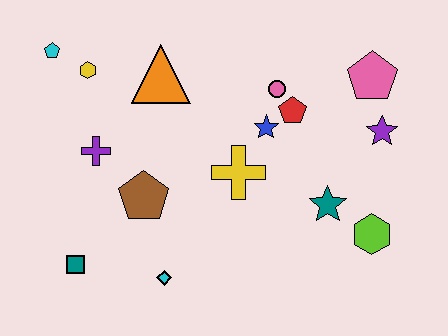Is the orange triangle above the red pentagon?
Yes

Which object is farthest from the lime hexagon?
The cyan pentagon is farthest from the lime hexagon.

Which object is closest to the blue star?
The red pentagon is closest to the blue star.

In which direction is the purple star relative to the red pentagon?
The purple star is to the right of the red pentagon.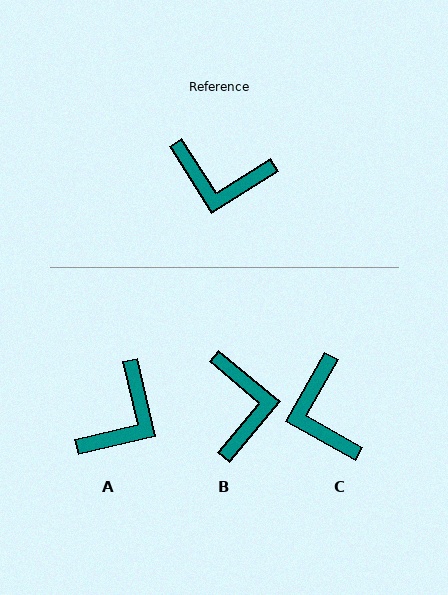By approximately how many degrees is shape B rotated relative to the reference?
Approximately 108 degrees counter-clockwise.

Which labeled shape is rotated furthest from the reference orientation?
B, about 108 degrees away.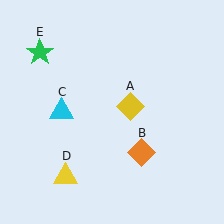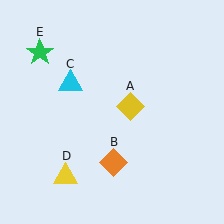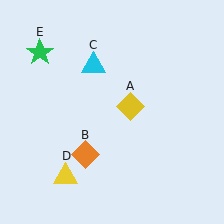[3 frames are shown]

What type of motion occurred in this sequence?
The orange diamond (object B), cyan triangle (object C) rotated clockwise around the center of the scene.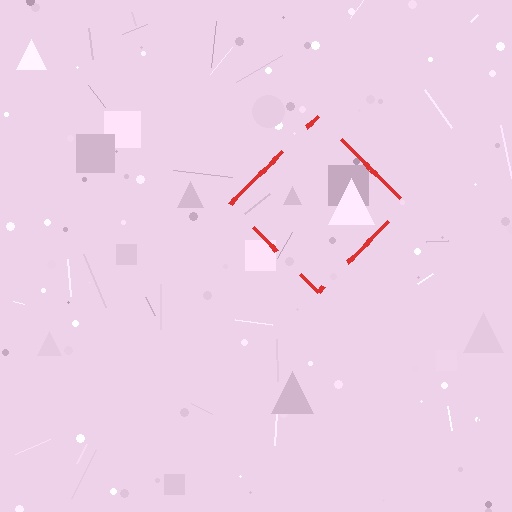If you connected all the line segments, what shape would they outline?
They would outline a diamond.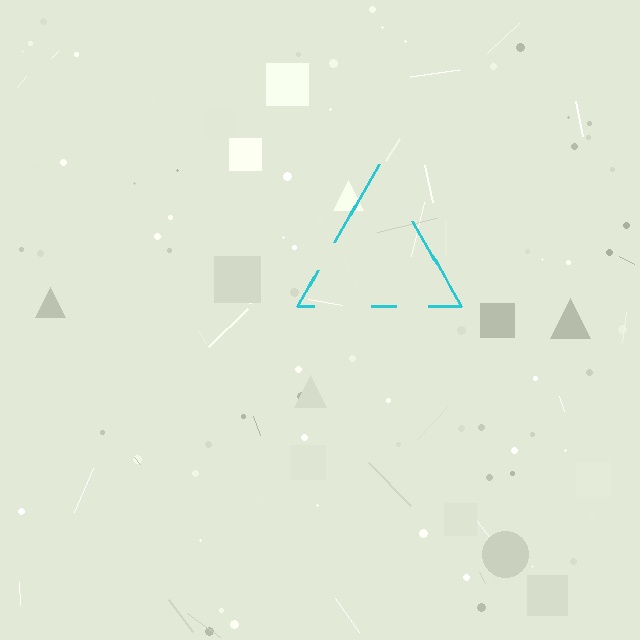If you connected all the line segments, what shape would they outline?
They would outline a triangle.